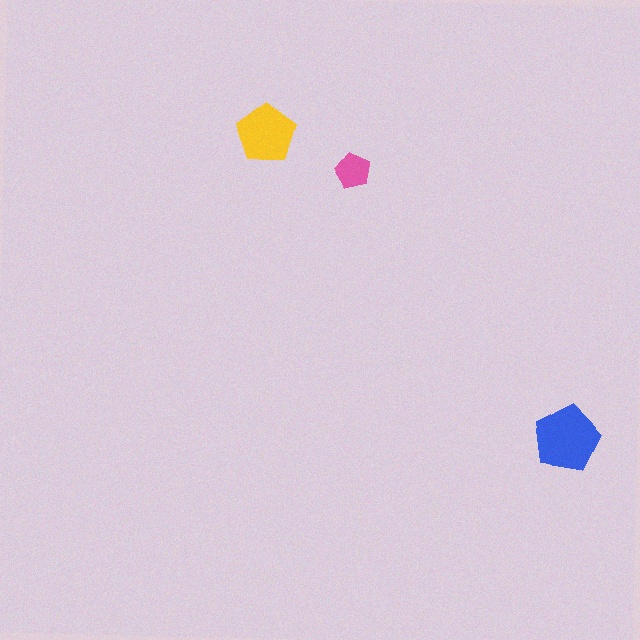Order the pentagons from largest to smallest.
the blue one, the yellow one, the pink one.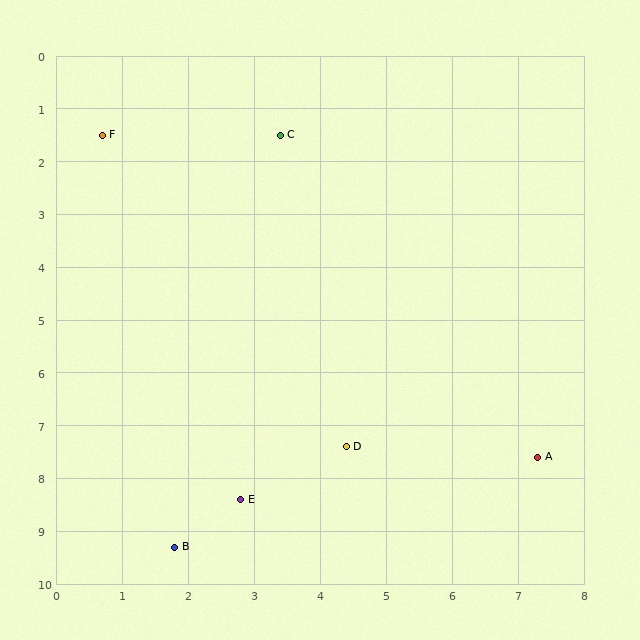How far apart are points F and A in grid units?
Points F and A are about 9.0 grid units apart.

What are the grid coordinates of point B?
Point B is at approximately (1.8, 9.3).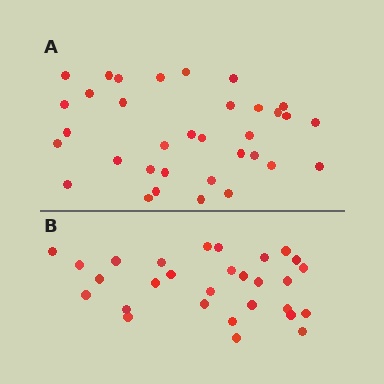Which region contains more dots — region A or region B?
Region A (the top region) has more dots.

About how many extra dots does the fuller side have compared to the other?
Region A has about 5 more dots than region B.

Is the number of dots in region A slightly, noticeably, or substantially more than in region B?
Region A has only slightly more — the two regions are fairly close. The ratio is roughly 1.2 to 1.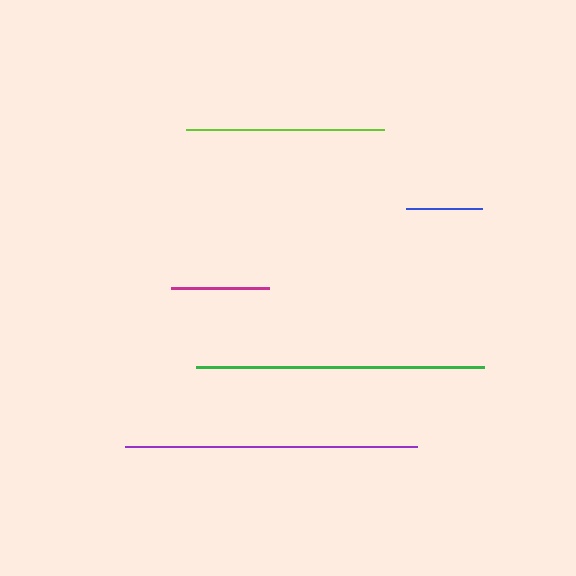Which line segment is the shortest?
The blue line is the shortest at approximately 76 pixels.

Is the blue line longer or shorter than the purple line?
The purple line is longer than the blue line.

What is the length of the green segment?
The green segment is approximately 288 pixels long.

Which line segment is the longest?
The purple line is the longest at approximately 291 pixels.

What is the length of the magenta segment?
The magenta segment is approximately 98 pixels long.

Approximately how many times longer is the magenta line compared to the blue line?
The magenta line is approximately 1.3 times the length of the blue line.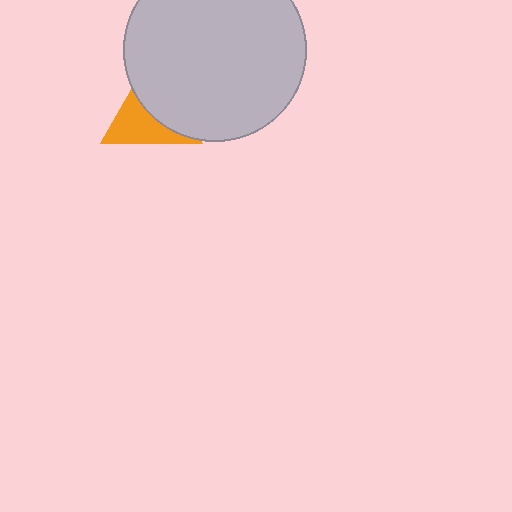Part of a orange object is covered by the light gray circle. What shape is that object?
It is a triangle.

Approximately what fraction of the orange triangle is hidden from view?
Roughly 52% of the orange triangle is hidden behind the light gray circle.